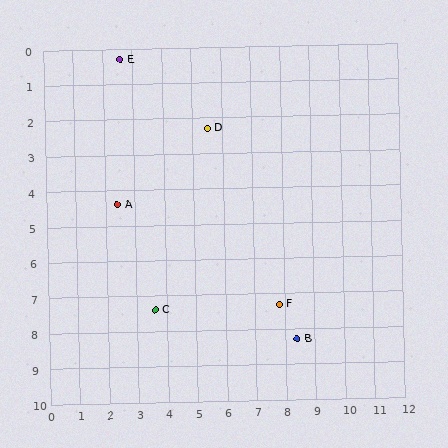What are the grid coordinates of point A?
Point A is at approximately (2.4, 4.4).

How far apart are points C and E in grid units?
Points C and E are about 7.2 grid units apart.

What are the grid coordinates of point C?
Point C is at approximately (3.6, 7.4).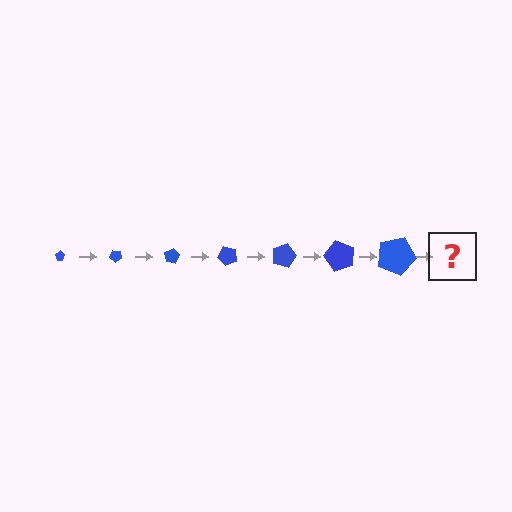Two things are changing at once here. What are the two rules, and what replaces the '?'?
The two rules are that the pentagon grows larger each step and it rotates 40 degrees each step. The '?' should be a pentagon, larger than the previous one and rotated 280 degrees from the start.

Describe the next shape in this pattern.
It should be a pentagon, larger than the previous one and rotated 280 degrees from the start.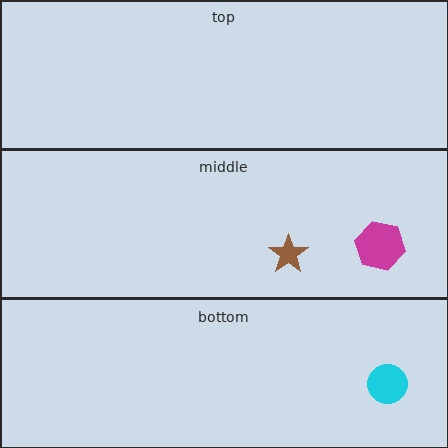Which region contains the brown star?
The middle region.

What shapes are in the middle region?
The magenta hexagon, the brown star.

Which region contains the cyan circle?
The bottom region.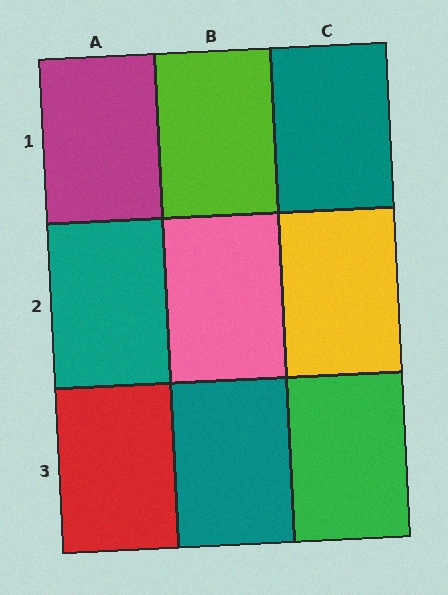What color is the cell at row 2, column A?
Teal.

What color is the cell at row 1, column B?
Lime.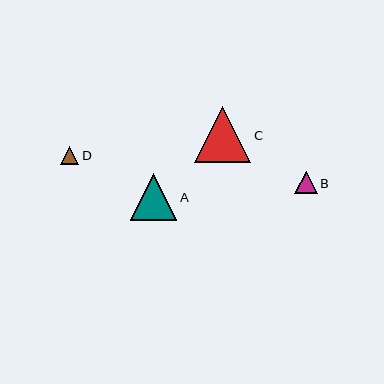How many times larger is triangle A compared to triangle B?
Triangle A is approximately 2.1 times the size of triangle B.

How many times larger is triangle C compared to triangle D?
Triangle C is approximately 3.1 times the size of triangle D.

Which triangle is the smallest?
Triangle D is the smallest with a size of approximately 18 pixels.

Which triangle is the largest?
Triangle C is the largest with a size of approximately 56 pixels.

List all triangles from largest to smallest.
From largest to smallest: C, A, B, D.